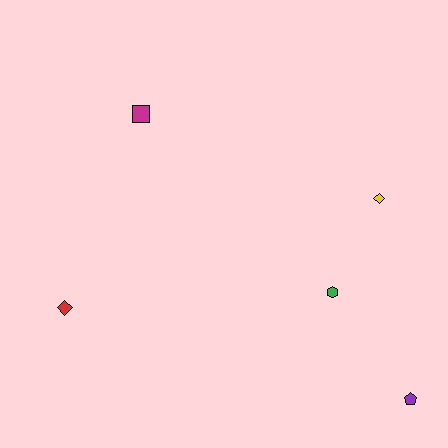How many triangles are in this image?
There are no triangles.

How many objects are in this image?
There are 5 objects.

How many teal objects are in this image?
There are no teal objects.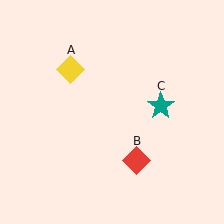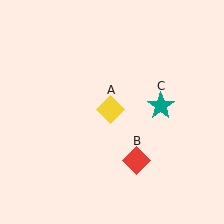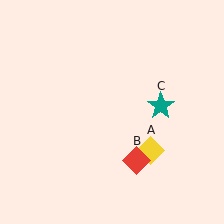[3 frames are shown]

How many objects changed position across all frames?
1 object changed position: yellow diamond (object A).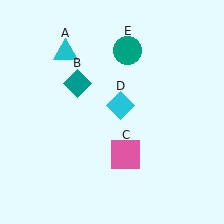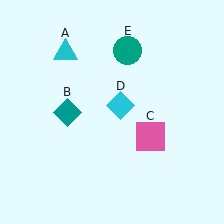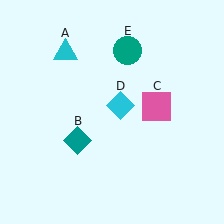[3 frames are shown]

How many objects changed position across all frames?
2 objects changed position: teal diamond (object B), pink square (object C).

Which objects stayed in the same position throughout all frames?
Cyan triangle (object A) and cyan diamond (object D) and teal circle (object E) remained stationary.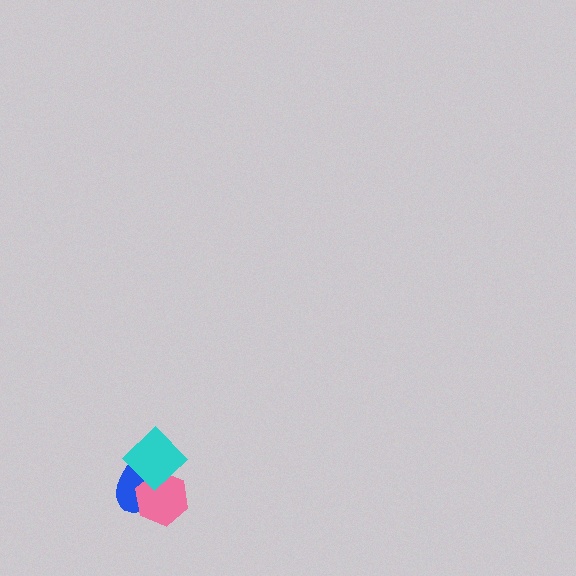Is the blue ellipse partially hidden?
Yes, it is partially covered by another shape.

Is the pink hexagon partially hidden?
Yes, it is partially covered by another shape.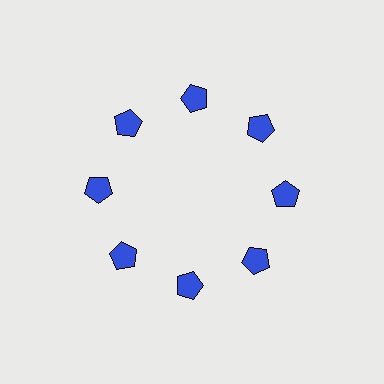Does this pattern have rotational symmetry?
Yes, this pattern has 8-fold rotational symmetry. It looks the same after rotating 45 degrees around the center.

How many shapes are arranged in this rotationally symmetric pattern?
There are 8 shapes, arranged in 8 groups of 1.